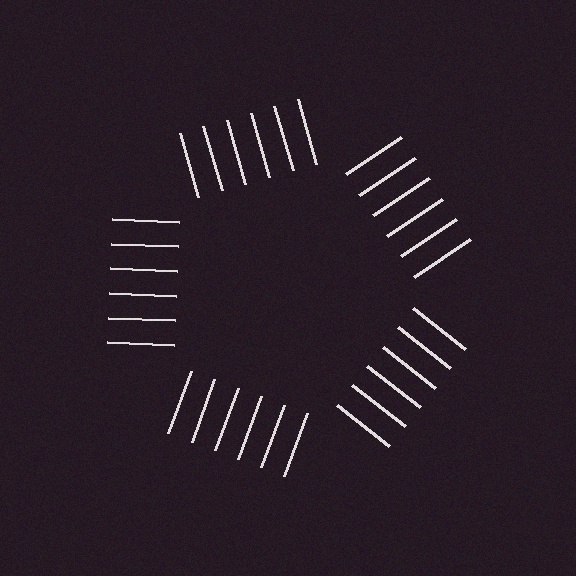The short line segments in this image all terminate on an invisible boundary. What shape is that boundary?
An illusory pentagon — the line segments terminate on its edges but no continuous stroke is drawn.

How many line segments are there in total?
30 — 6 along each of the 5 edges.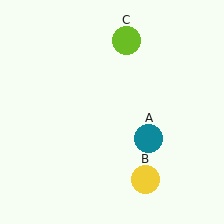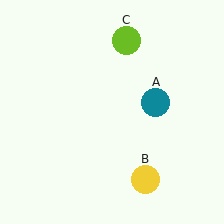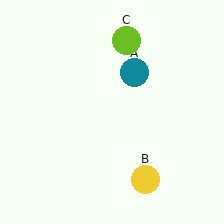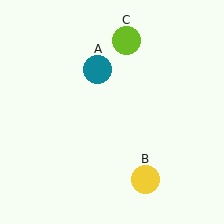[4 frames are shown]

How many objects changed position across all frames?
1 object changed position: teal circle (object A).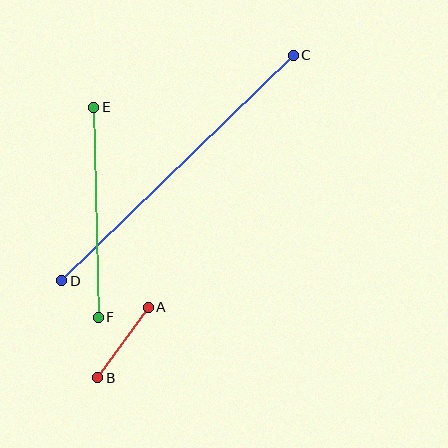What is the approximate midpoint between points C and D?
The midpoint is at approximately (177, 168) pixels.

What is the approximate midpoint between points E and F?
The midpoint is at approximately (96, 212) pixels.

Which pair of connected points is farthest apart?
Points C and D are farthest apart.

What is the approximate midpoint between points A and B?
The midpoint is at approximately (123, 342) pixels.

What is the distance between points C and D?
The distance is approximately 323 pixels.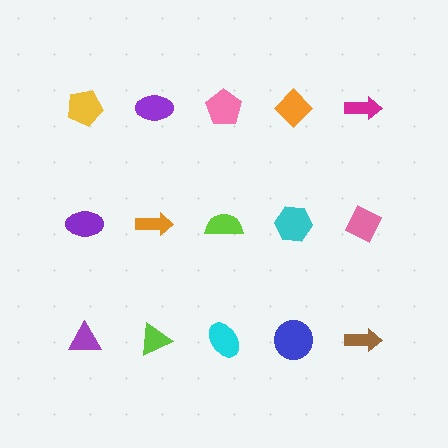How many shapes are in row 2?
5 shapes.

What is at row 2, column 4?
A cyan hexagon.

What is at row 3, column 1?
A purple triangle.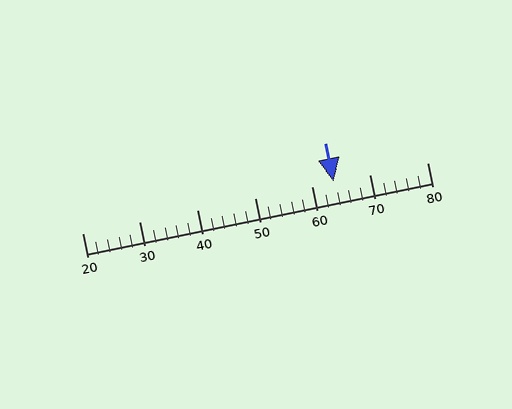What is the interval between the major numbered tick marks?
The major tick marks are spaced 10 units apart.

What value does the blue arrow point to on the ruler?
The blue arrow points to approximately 64.